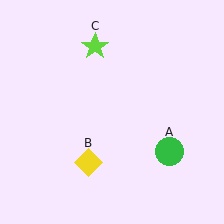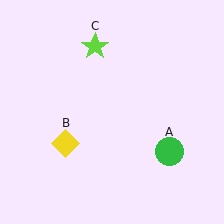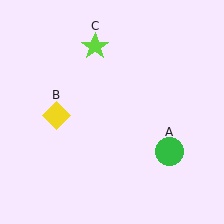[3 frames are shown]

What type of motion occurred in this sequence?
The yellow diamond (object B) rotated clockwise around the center of the scene.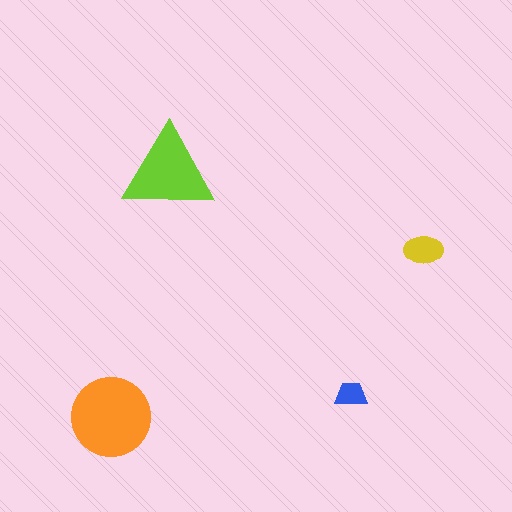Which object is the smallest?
The blue trapezoid.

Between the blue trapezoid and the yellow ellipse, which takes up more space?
The yellow ellipse.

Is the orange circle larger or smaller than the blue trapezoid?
Larger.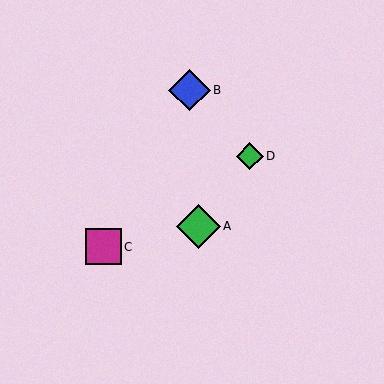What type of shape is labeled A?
Shape A is a green diamond.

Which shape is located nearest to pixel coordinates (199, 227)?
The green diamond (labeled A) at (198, 226) is nearest to that location.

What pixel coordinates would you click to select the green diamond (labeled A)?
Click at (198, 226) to select the green diamond A.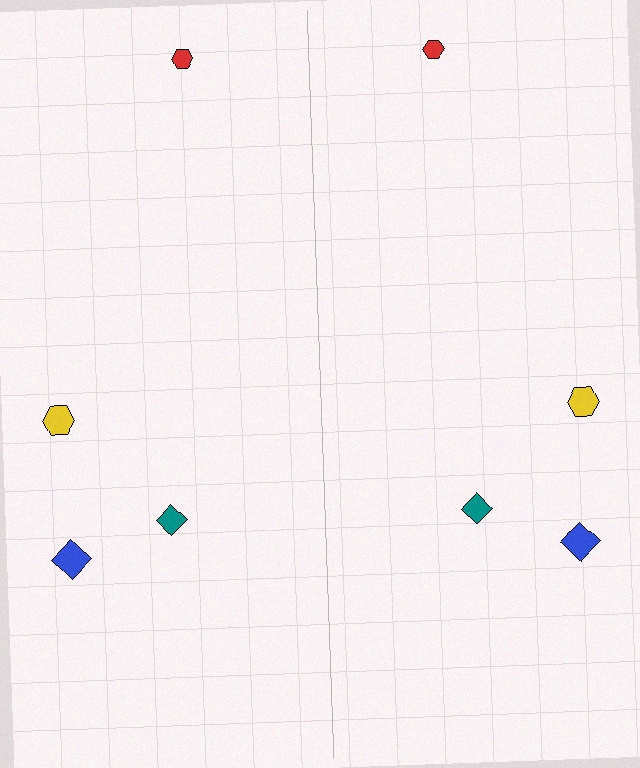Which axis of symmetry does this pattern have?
The pattern has a vertical axis of symmetry running through the center of the image.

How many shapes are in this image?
There are 8 shapes in this image.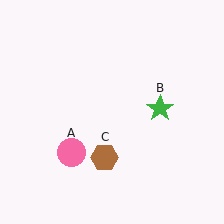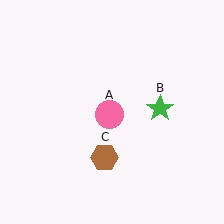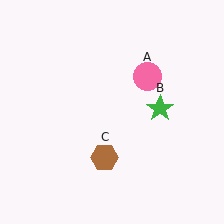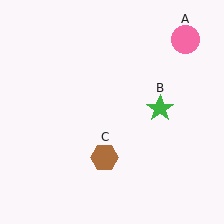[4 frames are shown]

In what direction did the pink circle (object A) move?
The pink circle (object A) moved up and to the right.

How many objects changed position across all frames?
1 object changed position: pink circle (object A).